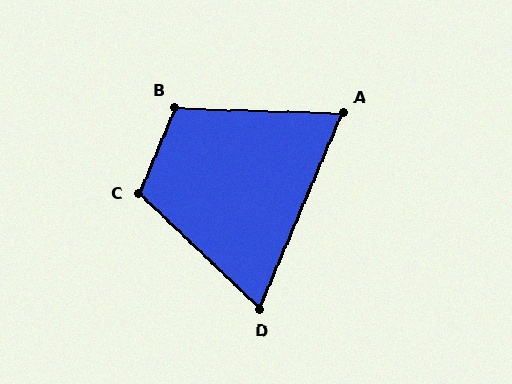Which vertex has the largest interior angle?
C, at approximately 111 degrees.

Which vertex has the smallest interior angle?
A, at approximately 69 degrees.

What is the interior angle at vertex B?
Approximately 111 degrees (obtuse).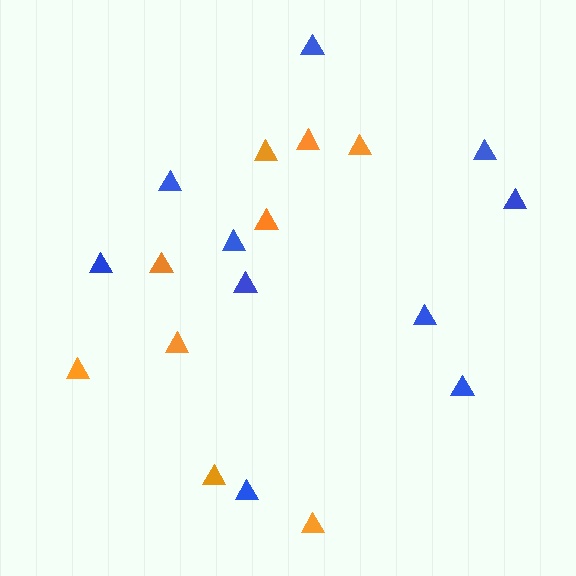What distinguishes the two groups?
There are 2 groups: one group of orange triangles (9) and one group of blue triangles (10).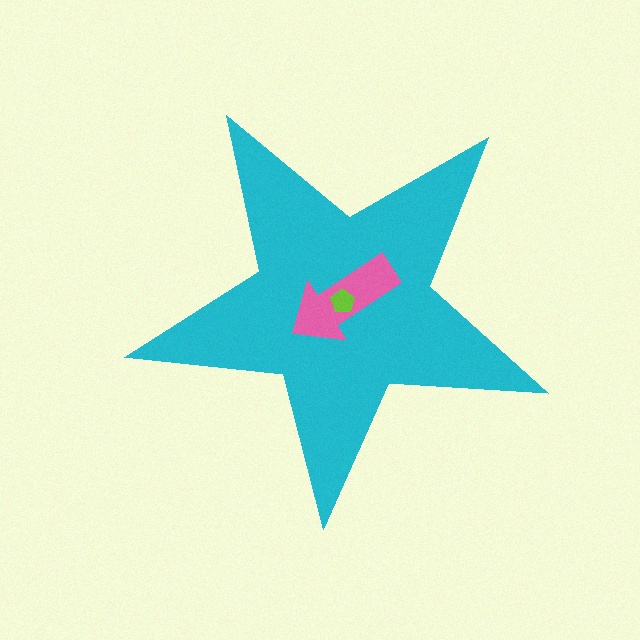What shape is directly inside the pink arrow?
The lime pentagon.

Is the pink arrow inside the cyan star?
Yes.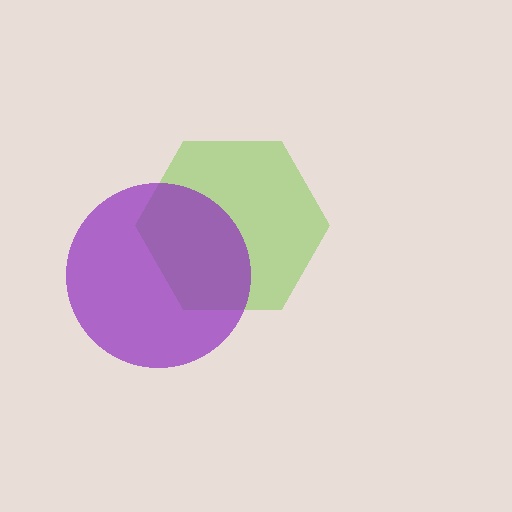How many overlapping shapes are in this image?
There are 2 overlapping shapes in the image.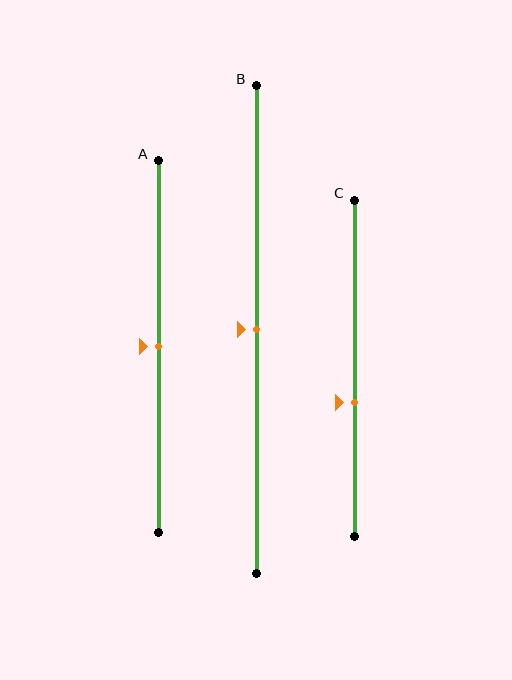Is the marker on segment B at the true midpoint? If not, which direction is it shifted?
Yes, the marker on segment B is at the true midpoint.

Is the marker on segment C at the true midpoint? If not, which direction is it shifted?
No, the marker on segment C is shifted downward by about 10% of the segment length.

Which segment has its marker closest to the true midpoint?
Segment A has its marker closest to the true midpoint.